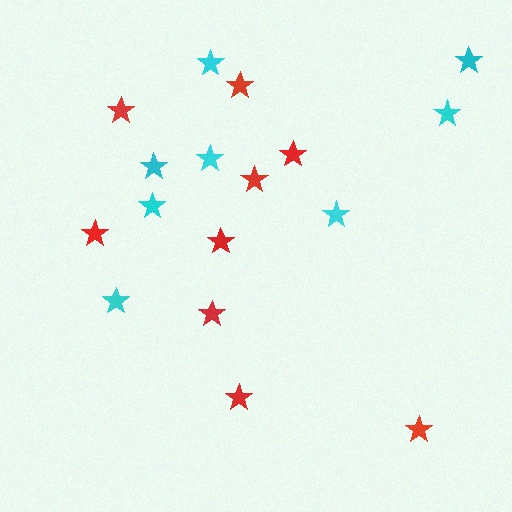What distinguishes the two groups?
There are 2 groups: one group of red stars (9) and one group of cyan stars (8).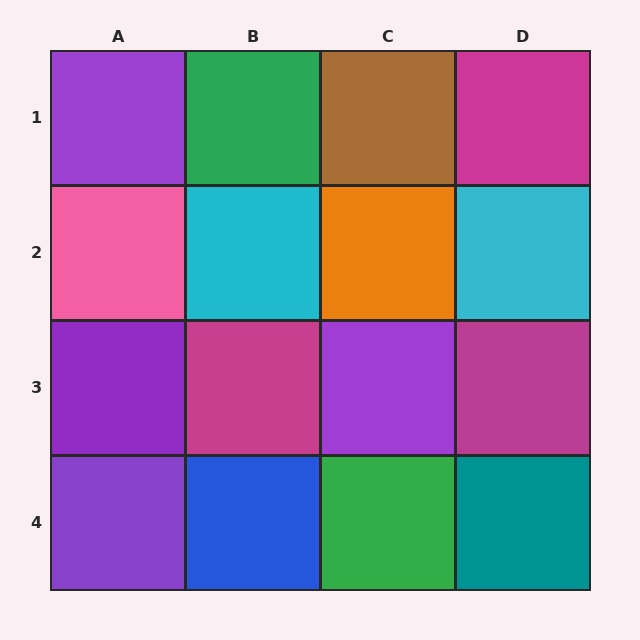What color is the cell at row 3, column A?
Purple.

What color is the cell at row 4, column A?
Purple.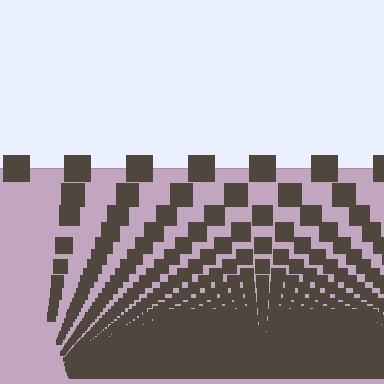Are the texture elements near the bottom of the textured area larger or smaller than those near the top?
Smaller. The gradient is inverted — elements near the bottom are smaller and denser.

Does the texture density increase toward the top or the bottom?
Density increases toward the bottom.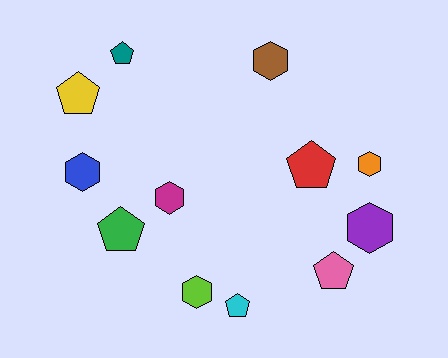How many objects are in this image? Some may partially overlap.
There are 12 objects.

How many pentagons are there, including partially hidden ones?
There are 6 pentagons.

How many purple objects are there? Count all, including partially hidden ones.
There is 1 purple object.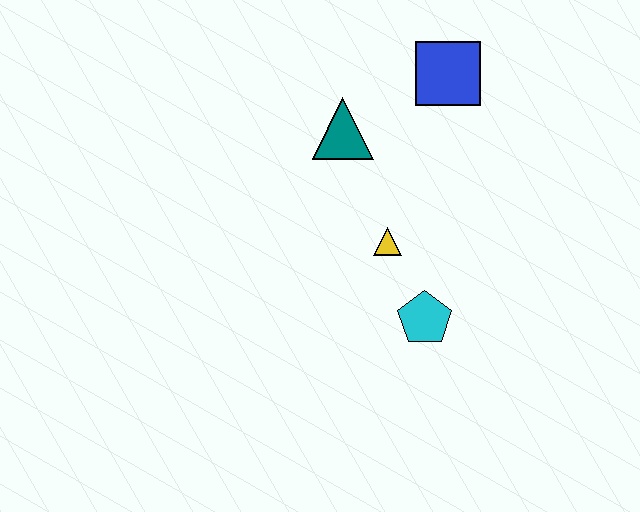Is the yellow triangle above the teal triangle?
No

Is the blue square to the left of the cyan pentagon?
No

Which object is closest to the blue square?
The teal triangle is closest to the blue square.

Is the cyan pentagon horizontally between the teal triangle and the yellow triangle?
No